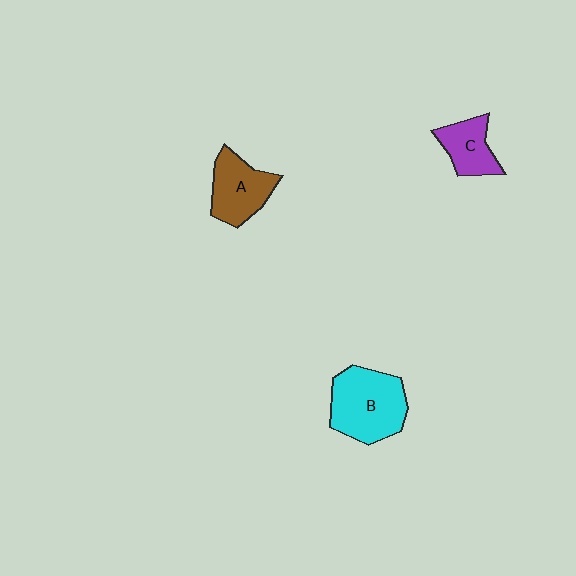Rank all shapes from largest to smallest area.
From largest to smallest: B (cyan), A (brown), C (purple).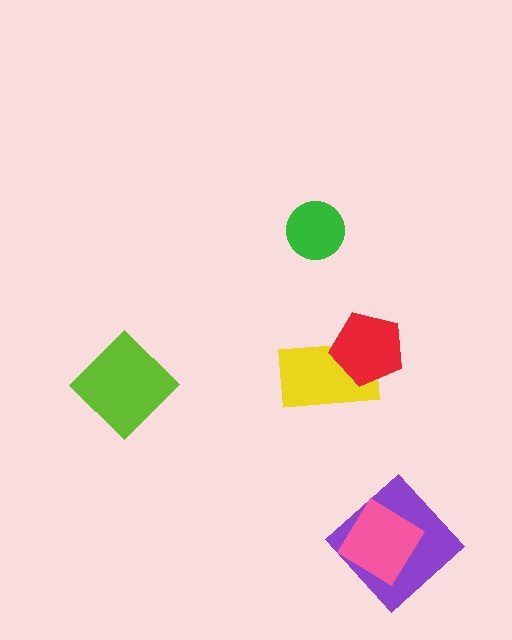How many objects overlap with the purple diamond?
1 object overlaps with the purple diamond.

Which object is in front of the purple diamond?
The pink diamond is in front of the purple diamond.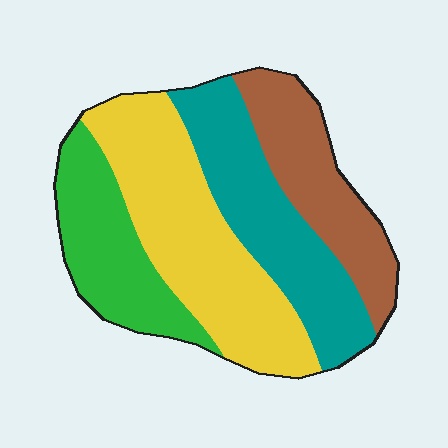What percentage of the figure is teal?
Teal covers roughly 25% of the figure.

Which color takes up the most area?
Yellow, at roughly 35%.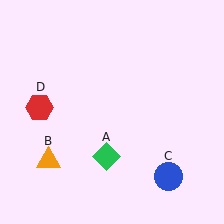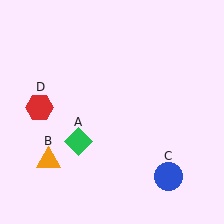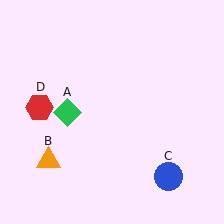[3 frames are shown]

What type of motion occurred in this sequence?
The green diamond (object A) rotated clockwise around the center of the scene.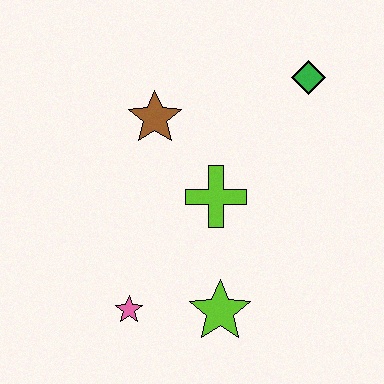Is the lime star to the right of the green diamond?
No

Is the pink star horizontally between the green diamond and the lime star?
No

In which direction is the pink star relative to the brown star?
The pink star is below the brown star.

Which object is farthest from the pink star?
The green diamond is farthest from the pink star.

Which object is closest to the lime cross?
The brown star is closest to the lime cross.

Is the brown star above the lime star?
Yes